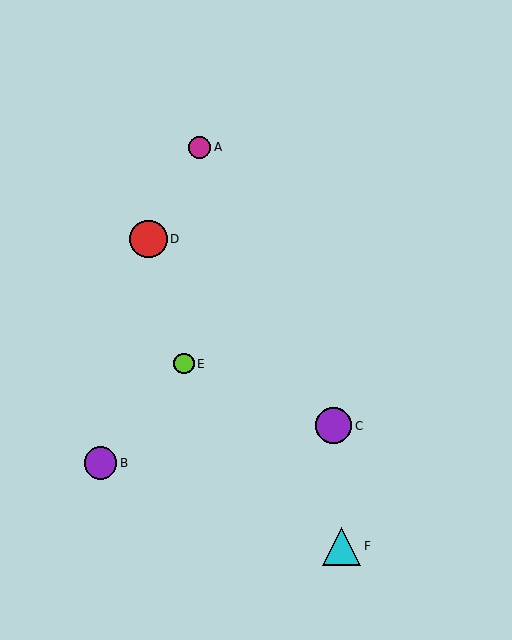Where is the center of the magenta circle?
The center of the magenta circle is at (199, 147).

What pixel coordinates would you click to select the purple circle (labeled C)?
Click at (334, 426) to select the purple circle C.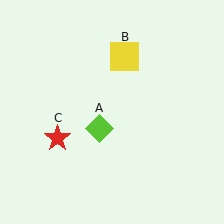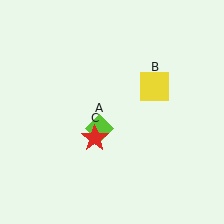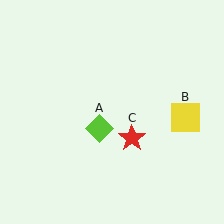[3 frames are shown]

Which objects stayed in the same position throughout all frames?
Lime diamond (object A) remained stationary.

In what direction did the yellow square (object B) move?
The yellow square (object B) moved down and to the right.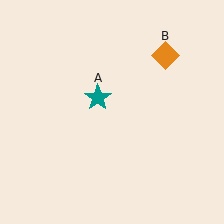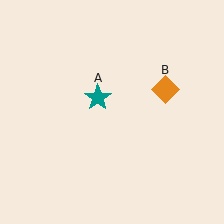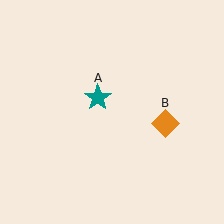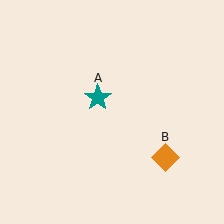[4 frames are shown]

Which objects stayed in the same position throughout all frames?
Teal star (object A) remained stationary.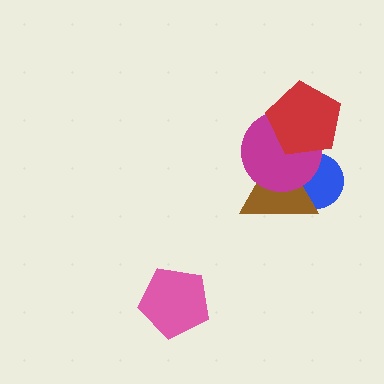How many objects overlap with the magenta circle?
3 objects overlap with the magenta circle.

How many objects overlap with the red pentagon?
2 objects overlap with the red pentagon.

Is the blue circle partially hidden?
Yes, it is partially covered by another shape.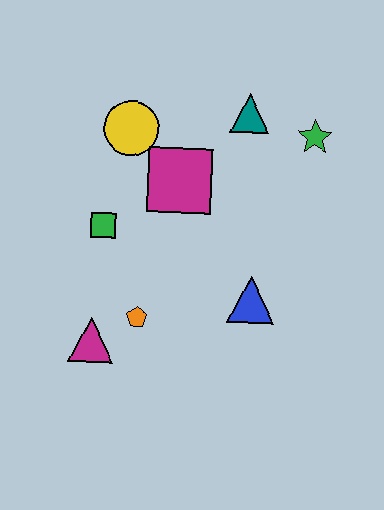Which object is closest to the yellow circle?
The magenta square is closest to the yellow circle.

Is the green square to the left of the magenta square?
Yes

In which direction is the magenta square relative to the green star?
The magenta square is to the left of the green star.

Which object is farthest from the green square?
The green star is farthest from the green square.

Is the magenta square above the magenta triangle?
Yes